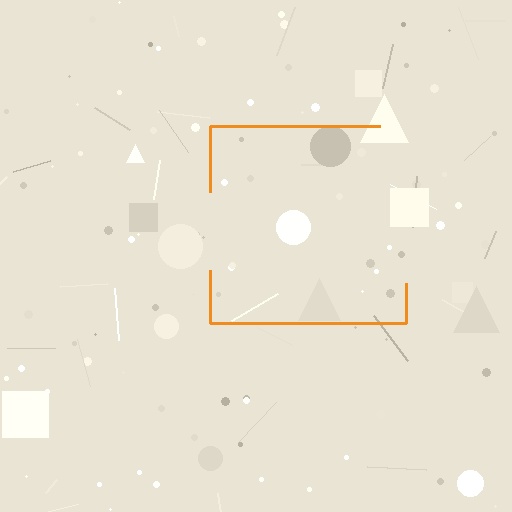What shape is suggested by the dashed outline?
The dashed outline suggests a square.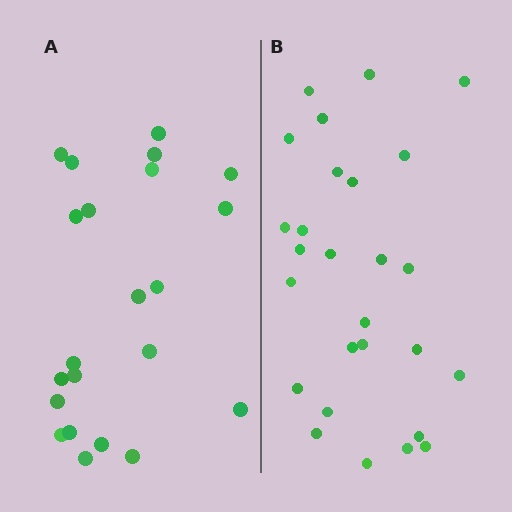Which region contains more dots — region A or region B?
Region B (the right region) has more dots.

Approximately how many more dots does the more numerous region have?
Region B has about 5 more dots than region A.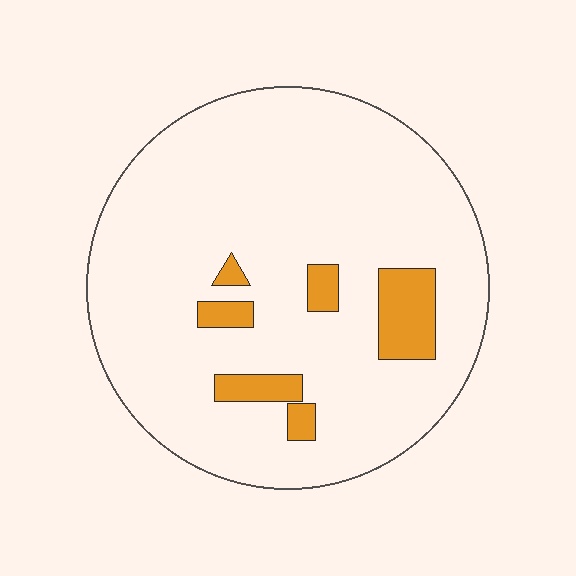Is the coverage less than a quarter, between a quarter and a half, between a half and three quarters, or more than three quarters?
Less than a quarter.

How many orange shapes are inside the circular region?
6.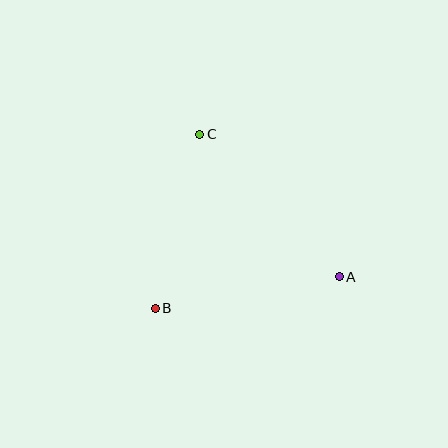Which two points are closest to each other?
Points B and C are closest to each other.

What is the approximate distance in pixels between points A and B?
The distance between A and B is approximately 187 pixels.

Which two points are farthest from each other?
Points A and C are farthest from each other.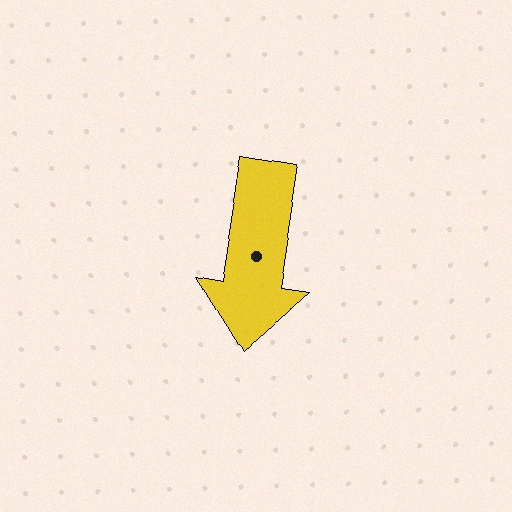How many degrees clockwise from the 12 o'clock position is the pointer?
Approximately 189 degrees.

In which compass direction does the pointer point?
South.